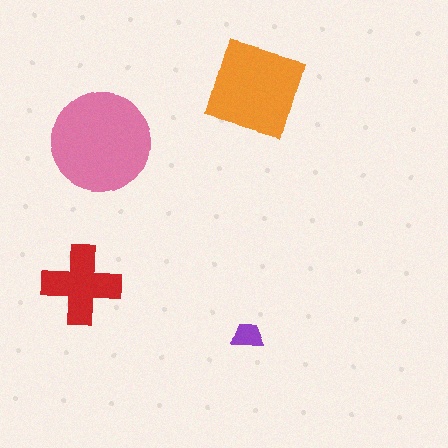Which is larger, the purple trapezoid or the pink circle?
The pink circle.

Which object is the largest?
The pink circle.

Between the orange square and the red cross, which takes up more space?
The orange square.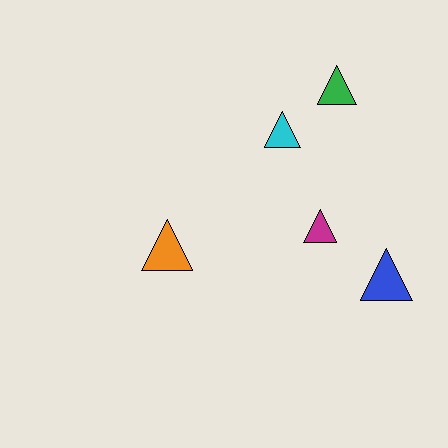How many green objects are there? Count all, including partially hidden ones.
There is 1 green object.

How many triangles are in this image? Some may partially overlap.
There are 5 triangles.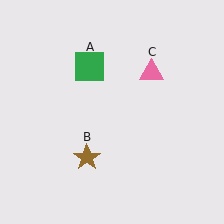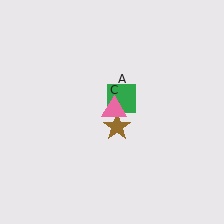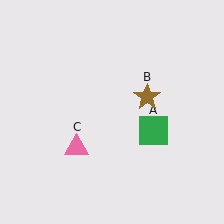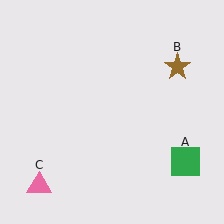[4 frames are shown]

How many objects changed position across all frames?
3 objects changed position: green square (object A), brown star (object B), pink triangle (object C).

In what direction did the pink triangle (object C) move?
The pink triangle (object C) moved down and to the left.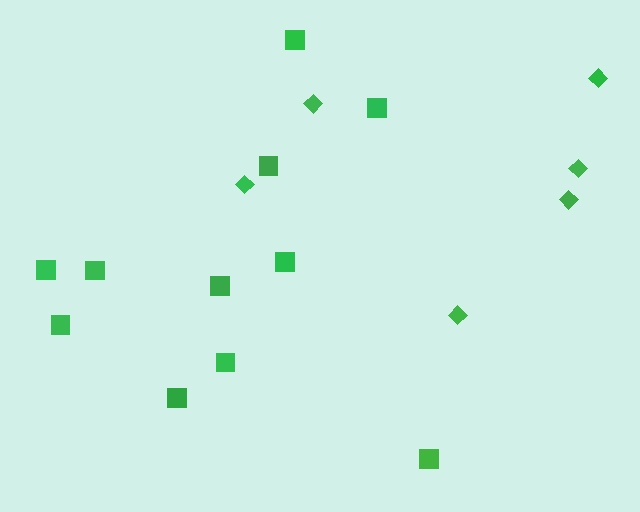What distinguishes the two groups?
There are 2 groups: one group of diamonds (6) and one group of squares (11).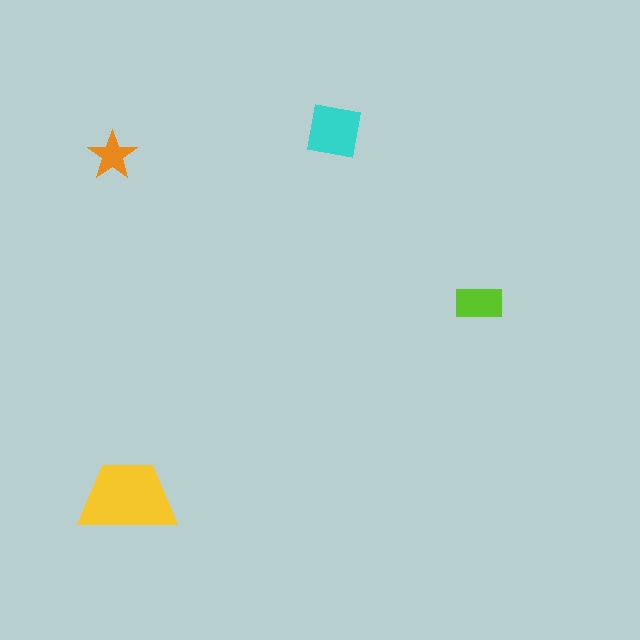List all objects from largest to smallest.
The yellow trapezoid, the cyan square, the lime rectangle, the orange star.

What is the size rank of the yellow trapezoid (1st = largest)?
1st.